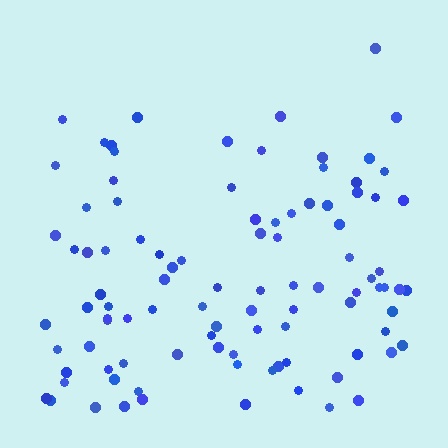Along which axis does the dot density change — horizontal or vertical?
Vertical.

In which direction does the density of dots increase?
From top to bottom, with the bottom side densest.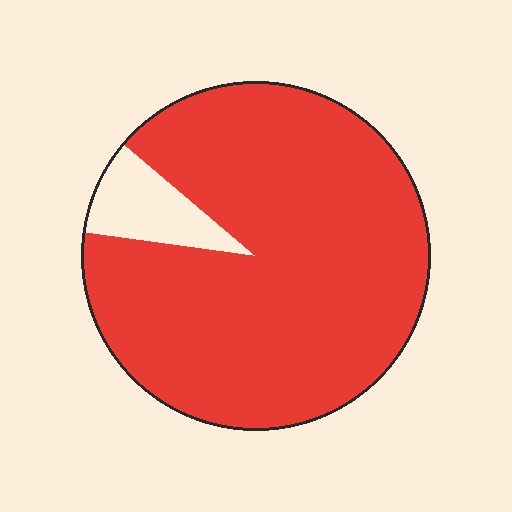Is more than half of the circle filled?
Yes.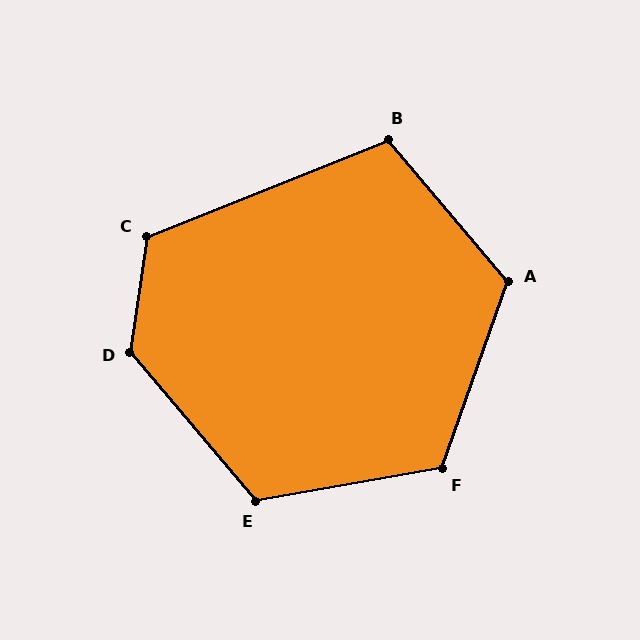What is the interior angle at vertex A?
Approximately 120 degrees (obtuse).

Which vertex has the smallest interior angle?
B, at approximately 109 degrees.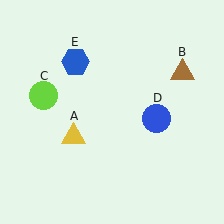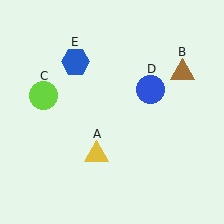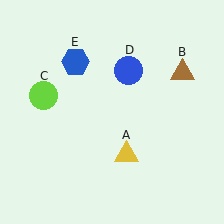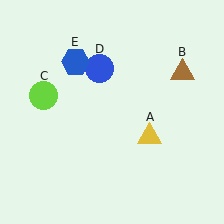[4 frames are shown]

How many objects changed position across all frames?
2 objects changed position: yellow triangle (object A), blue circle (object D).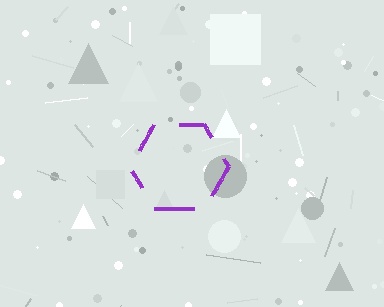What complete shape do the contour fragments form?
The contour fragments form a hexagon.